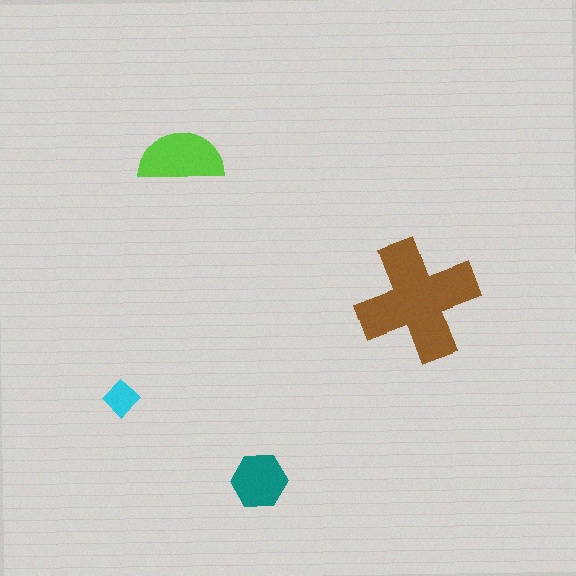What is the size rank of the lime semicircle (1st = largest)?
2nd.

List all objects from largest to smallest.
The brown cross, the lime semicircle, the teal hexagon, the cyan diamond.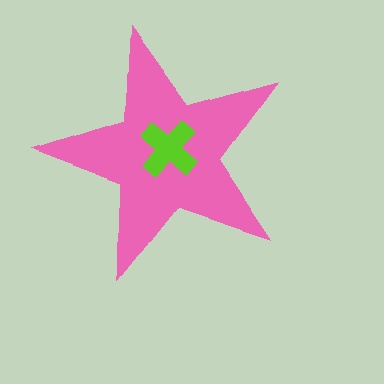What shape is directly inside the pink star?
The lime cross.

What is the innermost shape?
The lime cross.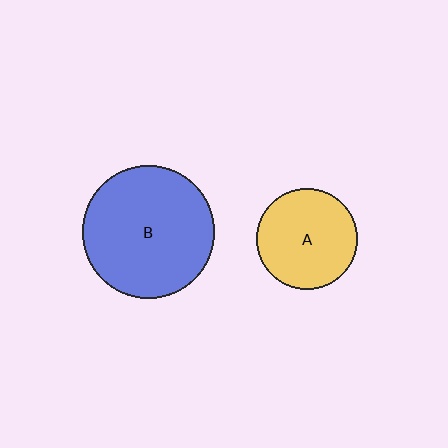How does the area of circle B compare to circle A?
Approximately 1.7 times.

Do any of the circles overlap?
No, none of the circles overlap.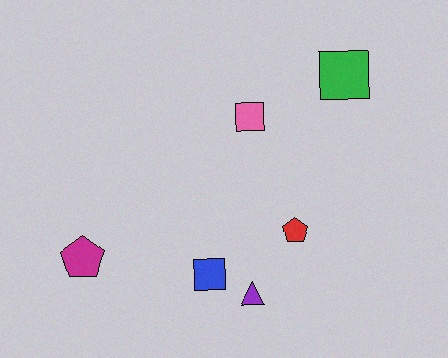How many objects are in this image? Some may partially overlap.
There are 6 objects.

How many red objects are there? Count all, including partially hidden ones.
There is 1 red object.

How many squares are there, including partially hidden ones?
There are 3 squares.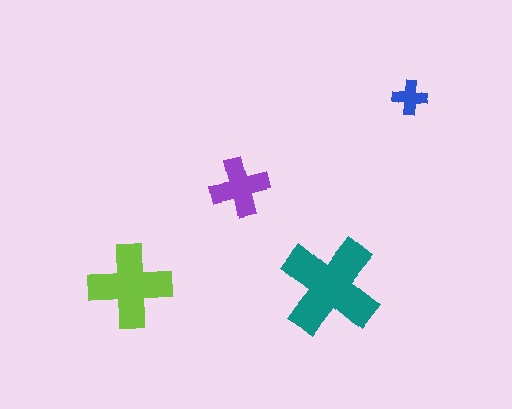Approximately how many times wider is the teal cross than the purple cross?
About 1.5 times wider.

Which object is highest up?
The blue cross is topmost.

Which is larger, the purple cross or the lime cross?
The lime one.